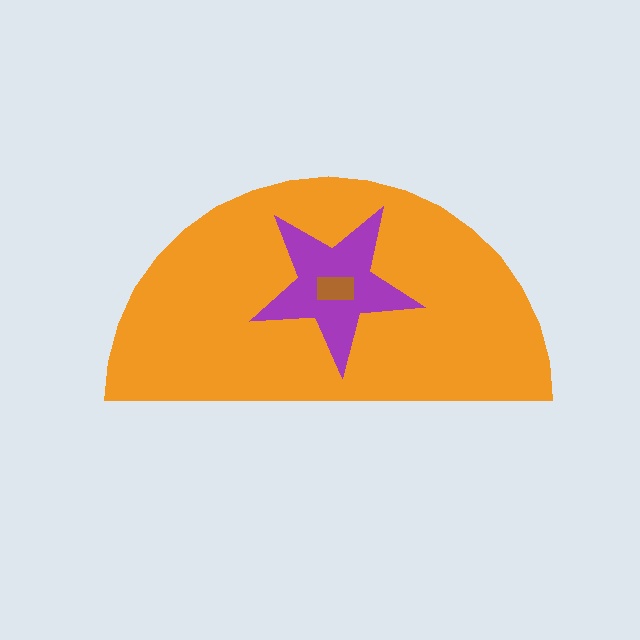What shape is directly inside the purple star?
The brown rectangle.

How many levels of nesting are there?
3.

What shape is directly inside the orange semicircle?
The purple star.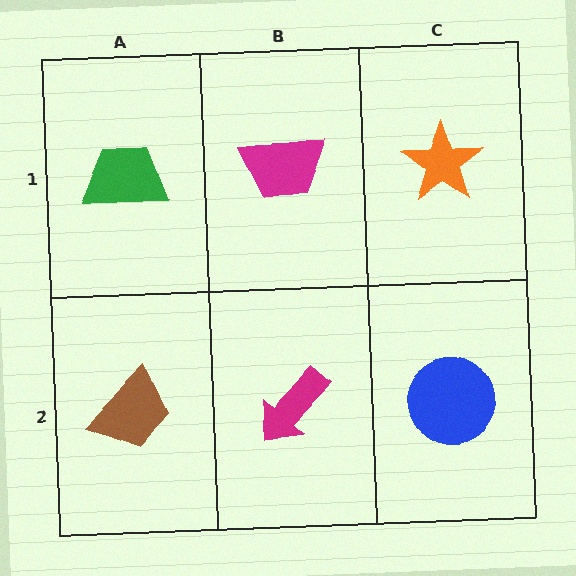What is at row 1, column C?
An orange star.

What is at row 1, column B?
A magenta trapezoid.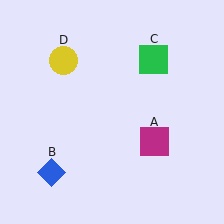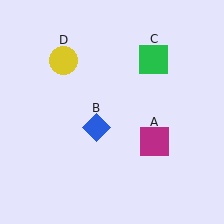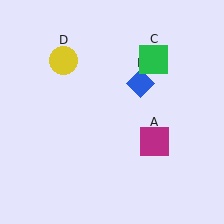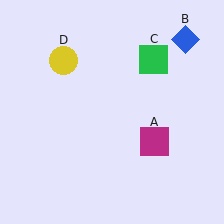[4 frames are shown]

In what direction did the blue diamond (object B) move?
The blue diamond (object B) moved up and to the right.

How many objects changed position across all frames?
1 object changed position: blue diamond (object B).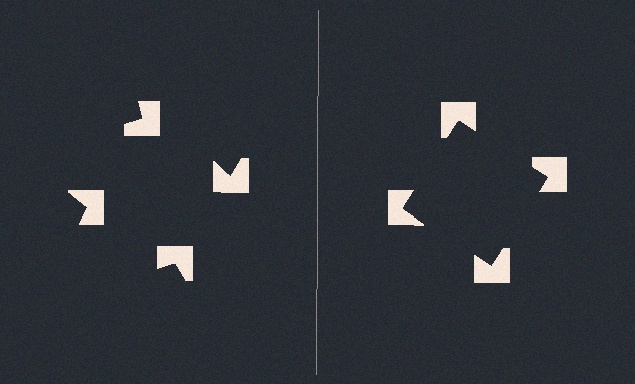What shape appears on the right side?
An illusory square.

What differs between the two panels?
The notched squares are positioned identically on both sides; only the wedge orientations differ. On the right they align to a square; on the left they are misaligned.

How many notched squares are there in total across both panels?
8 — 4 on each side.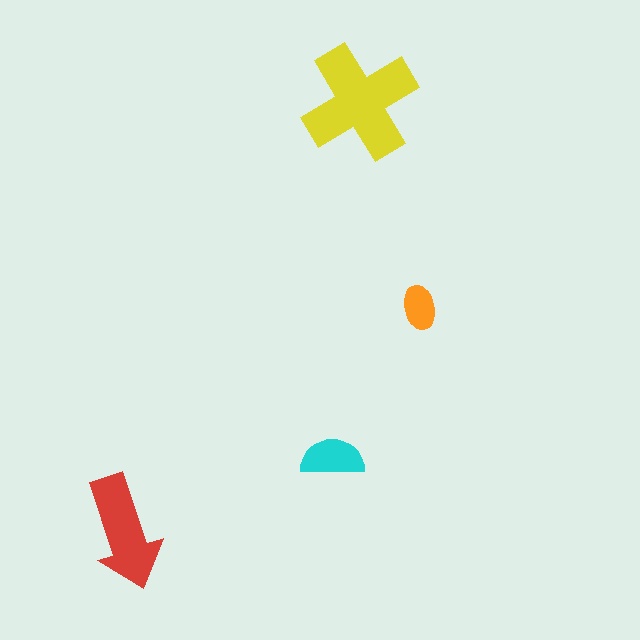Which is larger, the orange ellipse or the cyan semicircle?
The cyan semicircle.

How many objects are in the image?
There are 4 objects in the image.